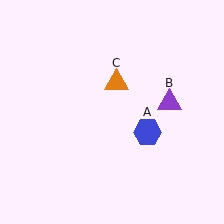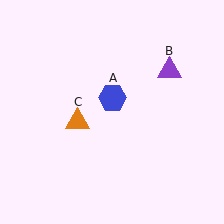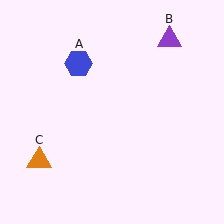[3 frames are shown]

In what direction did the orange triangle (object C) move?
The orange triangle (object C) moved down and to the left.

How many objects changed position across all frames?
3 objects changed position: blue hexagon (object A), purple triangle (object B), orange triangle (object C).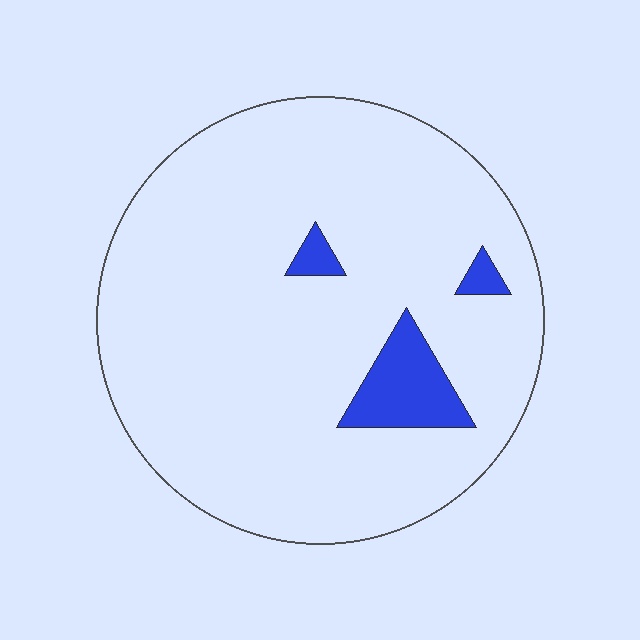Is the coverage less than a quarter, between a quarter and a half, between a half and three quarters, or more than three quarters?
Less than a quarter.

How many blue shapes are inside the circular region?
3.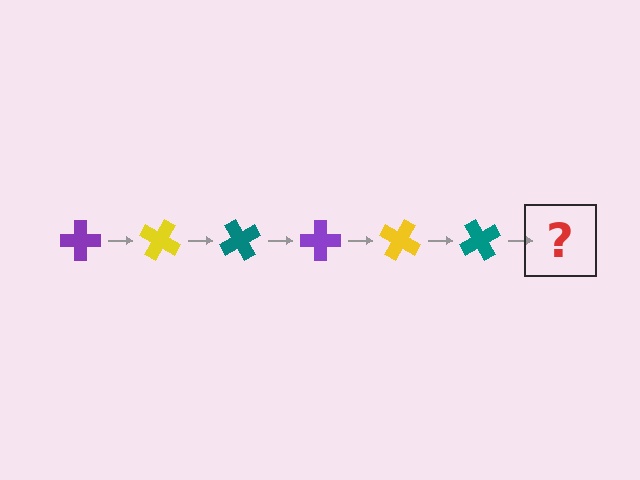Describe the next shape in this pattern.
It should be a purple cross, rotated 180 degrees from the start.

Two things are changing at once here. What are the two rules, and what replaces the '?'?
The two rules are that it rotates 30 degrees each step and the color cycles through purple, yellow, and teal. The '?' should be a purple cross, rotated 180 degrees from the start.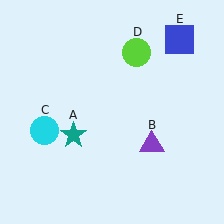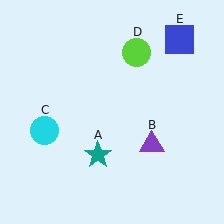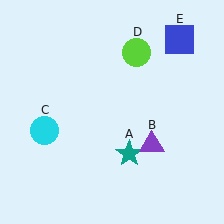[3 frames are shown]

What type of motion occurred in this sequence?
The teal star (object A) rotated counterclockwise around the center of the scene.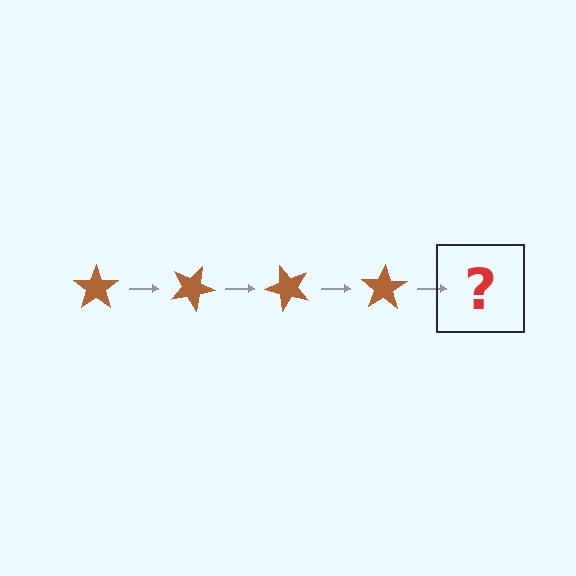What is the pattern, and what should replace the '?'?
The pattern is that the star rotates 25 degrees each step. The '?' should be a brown star rotated 100 degrees.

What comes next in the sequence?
The next element should be a brown star rotated 100 degrees.